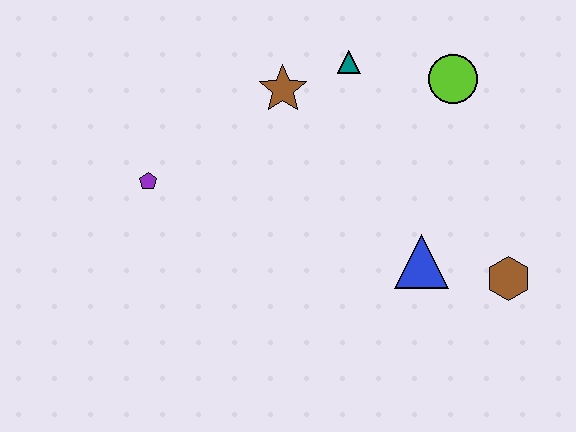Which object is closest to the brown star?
The teal triangle is closest to the brown star.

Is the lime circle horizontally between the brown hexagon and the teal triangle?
Yes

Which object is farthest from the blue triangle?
The purple pentagon is farthest from the blue triangle.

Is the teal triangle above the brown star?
Yes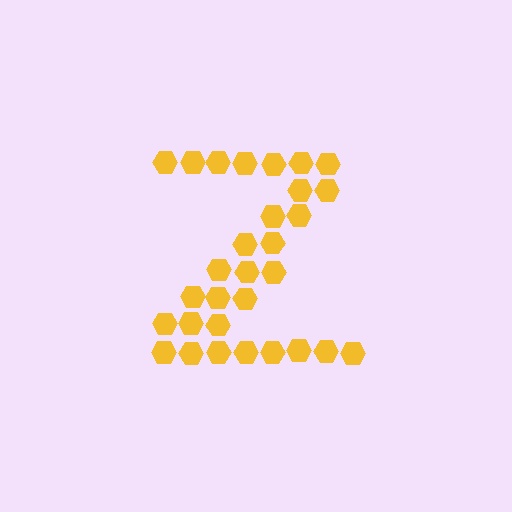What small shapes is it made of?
It is made of small hexagons.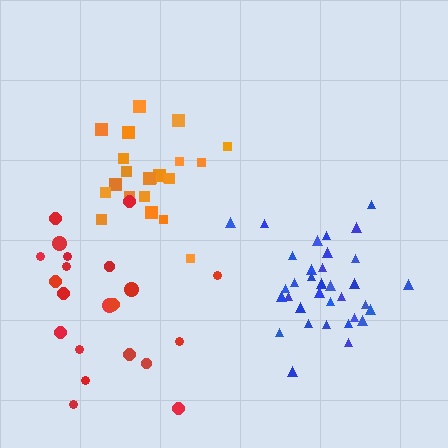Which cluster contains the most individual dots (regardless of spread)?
Blue (34).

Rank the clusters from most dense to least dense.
blue, orange, red.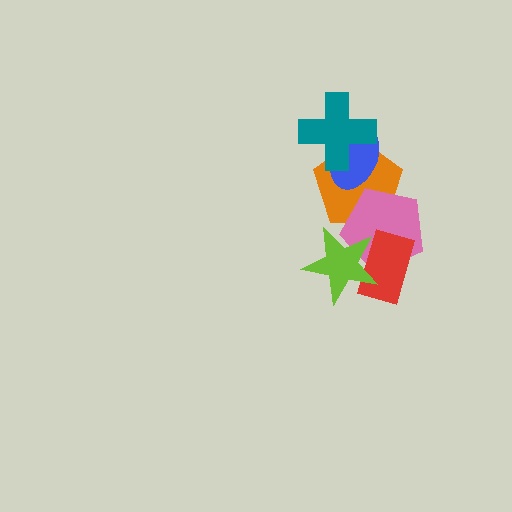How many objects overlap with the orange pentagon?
3 objects overlap with the orange pentagon.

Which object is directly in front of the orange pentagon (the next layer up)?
The pink pentagon is directly in front of the orange pentagon.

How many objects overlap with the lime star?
2 objects overlap with the lime star.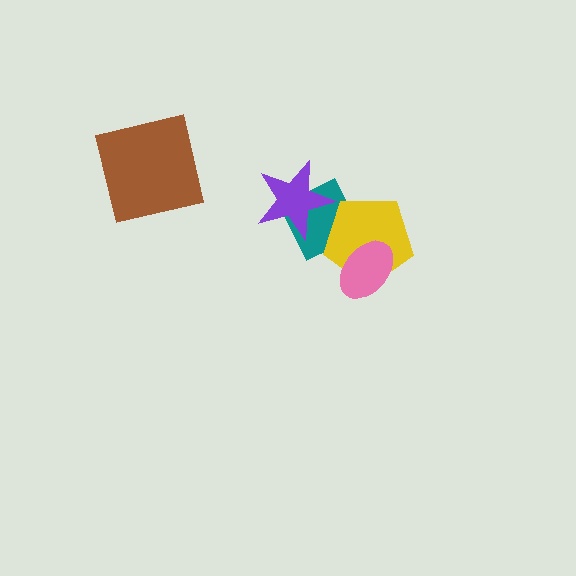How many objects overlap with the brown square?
0 objects overlap with the brown square.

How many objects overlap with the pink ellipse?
2 objects overlap with the pink ellipse.